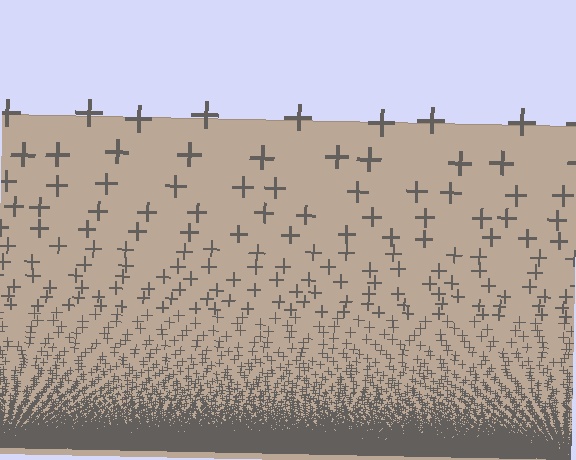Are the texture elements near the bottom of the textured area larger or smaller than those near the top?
Smaller. The gradient is inverted — elements near the bottom are smaller and denser.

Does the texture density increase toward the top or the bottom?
Density increases toward the bottom.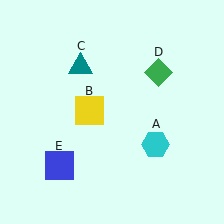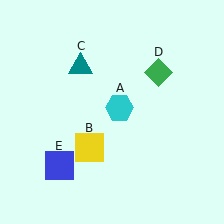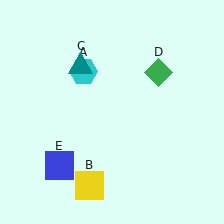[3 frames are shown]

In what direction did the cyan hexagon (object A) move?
The cyan hexagon (object A) moved up and to the left.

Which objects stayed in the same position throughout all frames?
Teal triangle (object C) and green diamond (object D) and blue square (object E) remained stationary.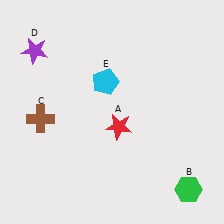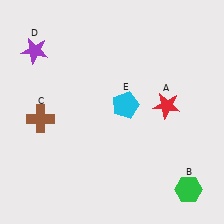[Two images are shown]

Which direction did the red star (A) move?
The red star (A) moved right.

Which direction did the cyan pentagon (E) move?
The cyan pentagon (E) moved down.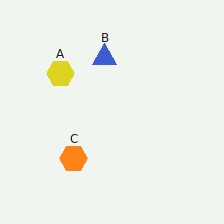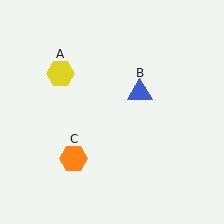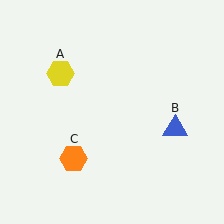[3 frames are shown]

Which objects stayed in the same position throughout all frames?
Yellow hexagon (object A) and orange hexagon (object C) remained stationary.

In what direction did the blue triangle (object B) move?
The blue triangle (object B) moved down and to the right.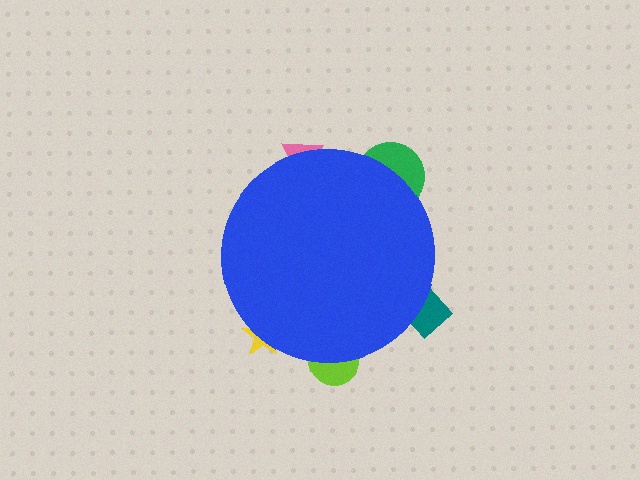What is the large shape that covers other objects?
A blue circle.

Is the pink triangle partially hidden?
Yes, the pink triangle is partially hidden behind the blue circle.